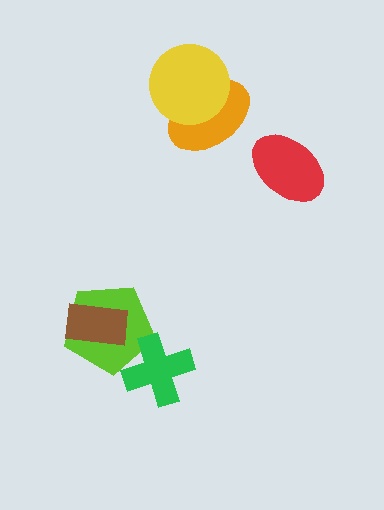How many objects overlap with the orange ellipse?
1 object overlaps with the orange ellipse.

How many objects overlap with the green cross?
1 object overlaps with the green cross.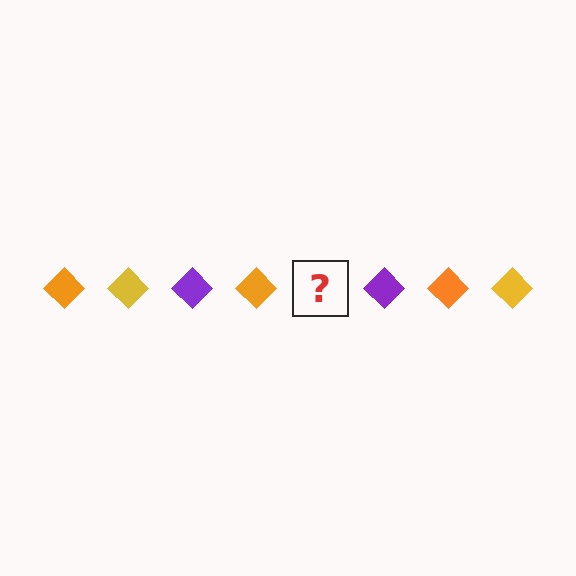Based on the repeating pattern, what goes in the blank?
The blank should be a yellow diamond.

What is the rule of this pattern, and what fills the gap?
The rule is that the pattern cycles through orange, yellow, purple diamonds. The gap should be filled with a yellow diamond.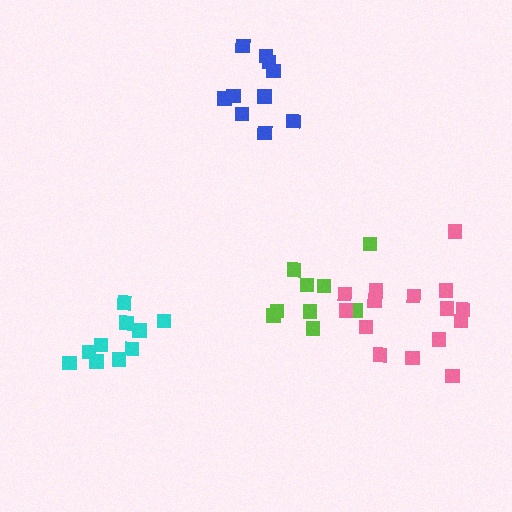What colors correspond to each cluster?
The clusters are colored: blue, cyan, lime, pink.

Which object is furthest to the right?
The pink cluster is rightmost.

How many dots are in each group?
Group 1: 10 dots, Group 2: 10 dots, Group 3: 9 dots, Group 4: 15 dots (44 total).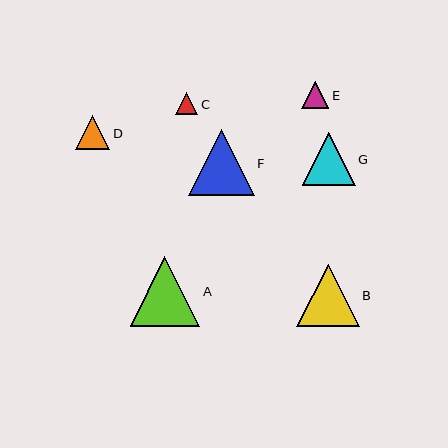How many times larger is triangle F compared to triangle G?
Triangle F is approximately 1.2 times the size of triangle G.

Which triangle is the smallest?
Triangle C is the smallest with a size of approximately 22 pixels.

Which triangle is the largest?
Triangle A is the largest with a size of approximately 69 pixels.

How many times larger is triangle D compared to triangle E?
Triangle D is approximately 1.3 times the size of triangle E.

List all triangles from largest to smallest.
From largest to smallest: A, F, B, G, D, E, C.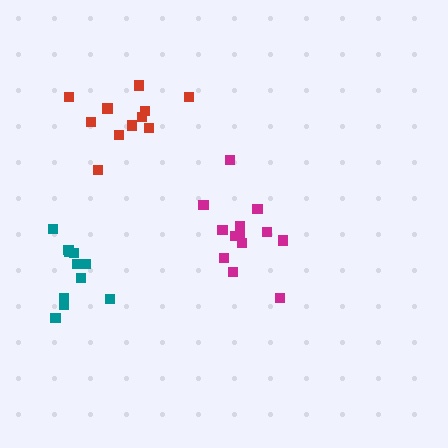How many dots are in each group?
Group 1: 13 dots, Group 2: 11 dots, Group 3: 11 dots (35 total).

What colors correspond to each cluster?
The clusters are colored: magenta, red, teal.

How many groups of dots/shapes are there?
There are 3 groups.